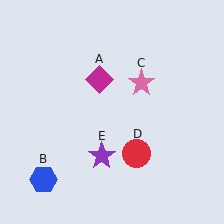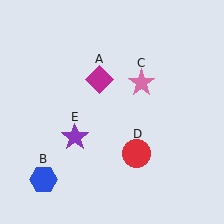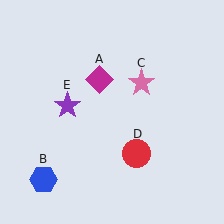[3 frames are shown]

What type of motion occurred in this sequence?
The purple star (object E) rotated clockwise around the center of the scene.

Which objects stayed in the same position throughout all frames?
Magenta diamond (object A) and blue hexagon (object B) and pink star (object C) and red circle (object D) remained stationary.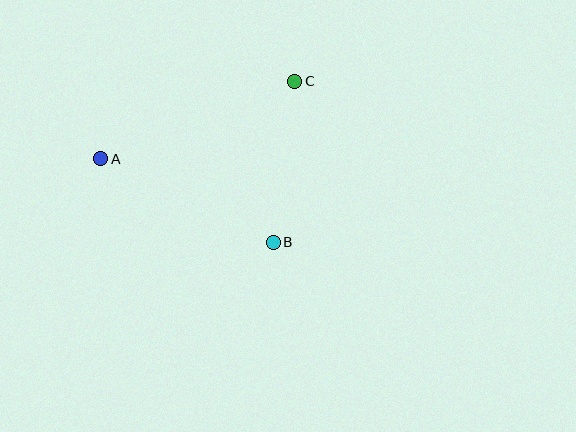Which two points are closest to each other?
Points B and C are closest to each other.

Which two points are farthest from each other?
Points A and C are farthest from each other.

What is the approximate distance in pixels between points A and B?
The distance between A and B is approximately 192 pixels.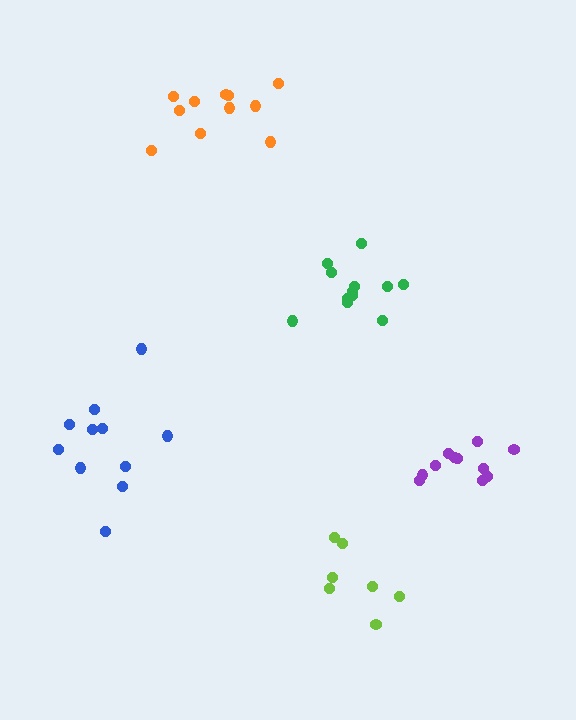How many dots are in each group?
Group 1: 11 dots, Group 2: 11 dots, Group 3: 11 dots, Group 4: 7 dots, Group 5: 12 dots (52 total).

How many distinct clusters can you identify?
There are 5 distinct clusters.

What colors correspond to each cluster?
The clusters are colored: purple, orange, blue, lime, green.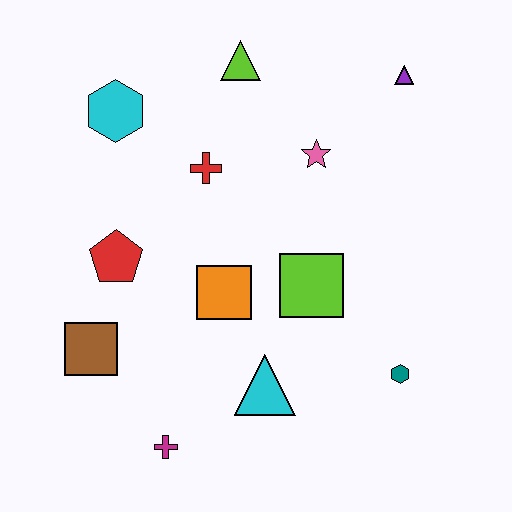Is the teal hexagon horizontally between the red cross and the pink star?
No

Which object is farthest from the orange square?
The purple triangle is farthest from the orange square.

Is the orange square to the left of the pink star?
Yes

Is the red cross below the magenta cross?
No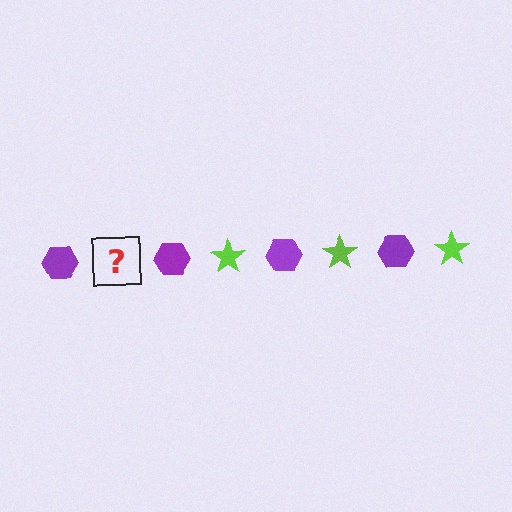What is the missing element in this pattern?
The missing element is a lime star.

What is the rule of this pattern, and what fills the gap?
The rule is that the pattern alternates between purple hexagon and lime star. The gap should be filled with a lime star.